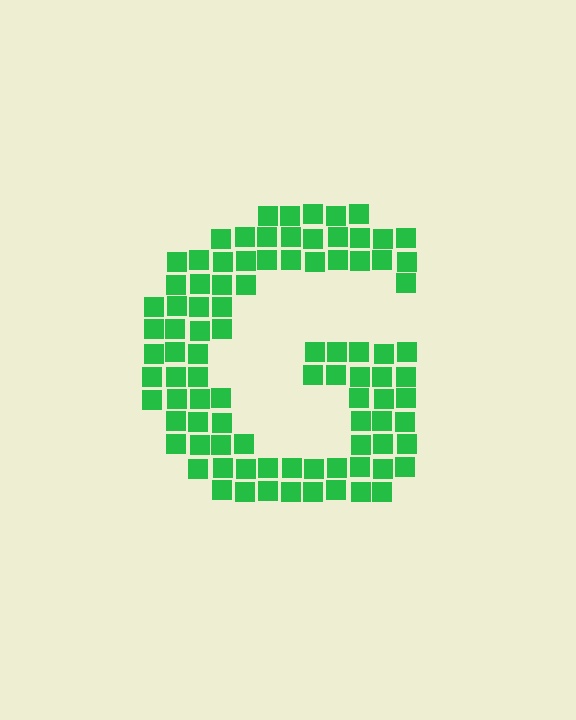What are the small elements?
The small elements are squares.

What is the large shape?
The large shape is the letter G.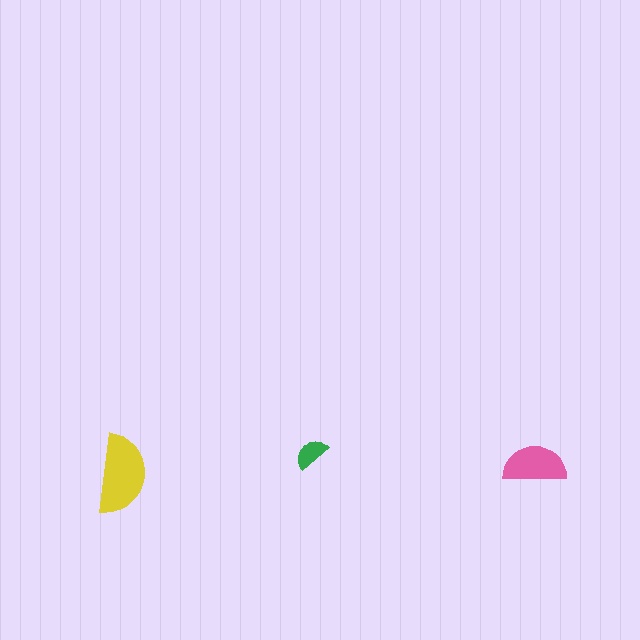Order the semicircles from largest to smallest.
the yellow one, the pink one, the green one.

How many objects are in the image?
There are 3 objects in the image.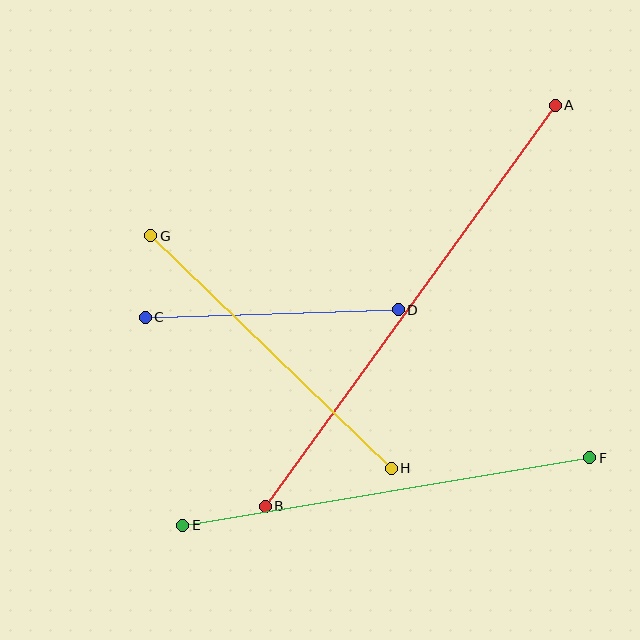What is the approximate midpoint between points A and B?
The midpoint is at approximately (410, 306) pixels.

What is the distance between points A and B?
The distance is approximately 495 pixels.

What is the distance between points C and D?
The distance is approximately 253 pixels.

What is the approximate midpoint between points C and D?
The midpoint is at approximately (272, 313) pixels.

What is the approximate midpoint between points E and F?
The midpoint is at approximately (386, 491) pixels.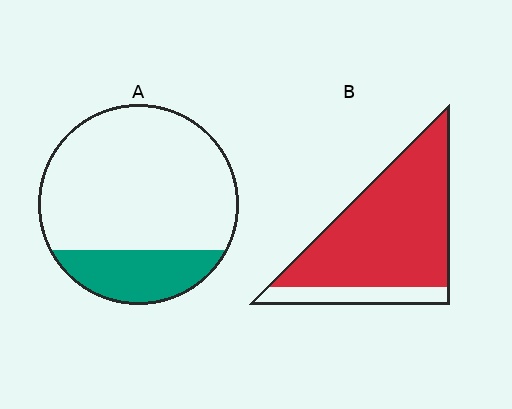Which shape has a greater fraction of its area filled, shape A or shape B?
Shape B.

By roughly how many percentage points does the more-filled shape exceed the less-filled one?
By roughly 60 percentage points (B over A).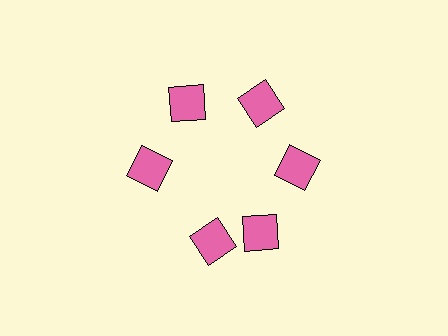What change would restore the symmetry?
The symmetry would be restored by rotating it back into even spacing with its neighbors so that all 6 diamonds sit at equal angles and equal distance from the center.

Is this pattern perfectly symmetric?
No. The 6 pink diamonds are arranged in a ring, but one element near the 7 o'clock position is rotated out of alignment along the ring, breaking the 6-fold rotational symmetry.